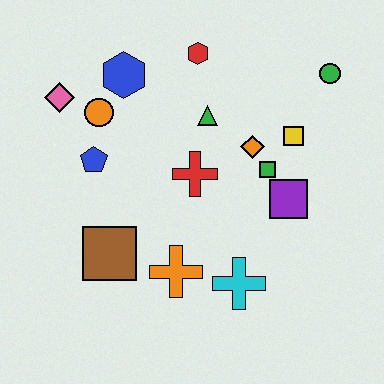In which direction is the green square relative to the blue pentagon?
The green square is to the right of the blue pentagon.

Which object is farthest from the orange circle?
The green circle is farthest from the orange circle.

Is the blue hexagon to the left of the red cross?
Yes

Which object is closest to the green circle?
The yellow square is closest to the green circle.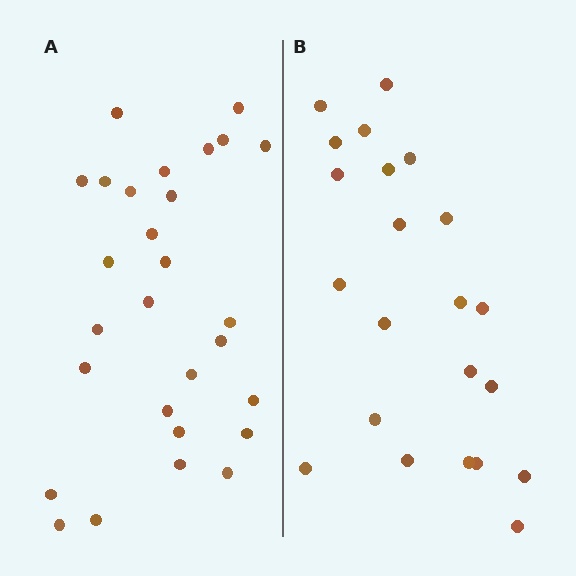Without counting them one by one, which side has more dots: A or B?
Region A (the left region) has more dots.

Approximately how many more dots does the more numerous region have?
Region A has about 6 more dots than region B.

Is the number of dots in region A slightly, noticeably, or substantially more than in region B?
Region A has noticeably more, but not dramatically so. The ratio is roughly 1.3 to 1.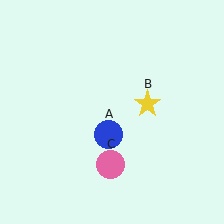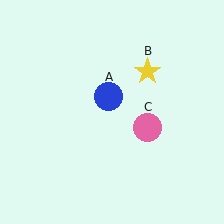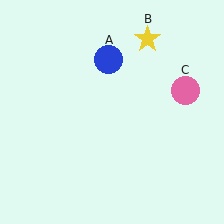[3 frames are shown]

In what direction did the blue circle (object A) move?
The blue circle (object A) moved up.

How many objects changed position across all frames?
3 objects changed position: blue circle (object A), yellow star (object B), pink circle (object C).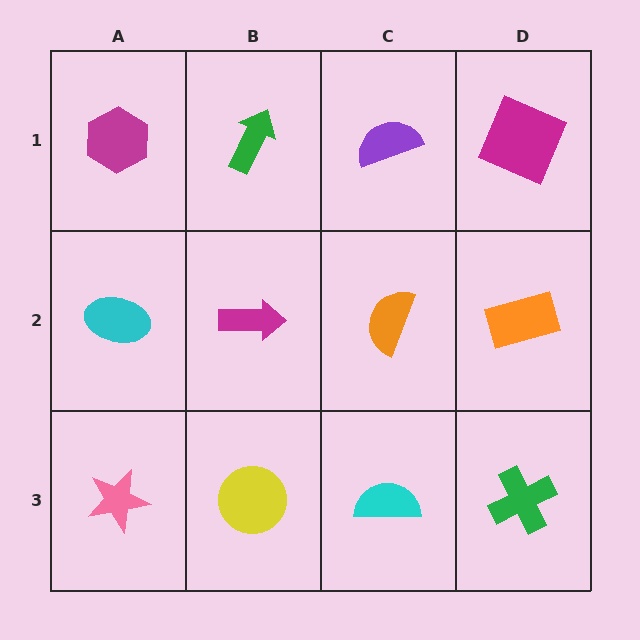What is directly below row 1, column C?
An orange semicircle.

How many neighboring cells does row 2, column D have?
3.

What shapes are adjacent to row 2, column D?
A magenta square (row 1, column D), a green cross (row 3, column D), an orange semicircle (row 2, column C).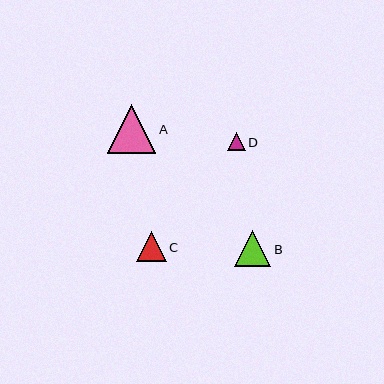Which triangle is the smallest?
Triangle D is the smallest with a size of approximately 18 pixels.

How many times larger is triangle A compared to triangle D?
Triangle A is approximately 2.7 times the size of triangle D.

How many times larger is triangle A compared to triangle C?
Triangle A is approximately 1.6 times the size of triangle C.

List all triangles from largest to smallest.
From largest to smallest: A, B, C, D.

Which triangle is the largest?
Triangle A is the largest with a size of approximately 49 pixels.